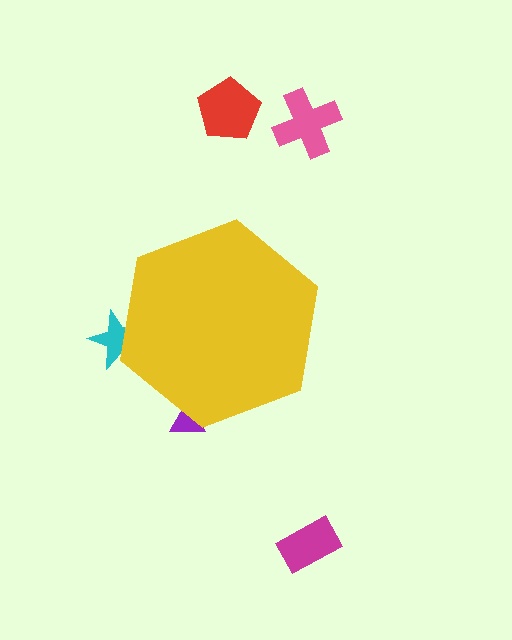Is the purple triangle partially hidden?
Yes, the purple triangle is partially hidden behind the yellow hexagon.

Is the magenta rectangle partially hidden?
No, the magenta rectangle is fully visible.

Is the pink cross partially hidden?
No, the pink cross is fully visible.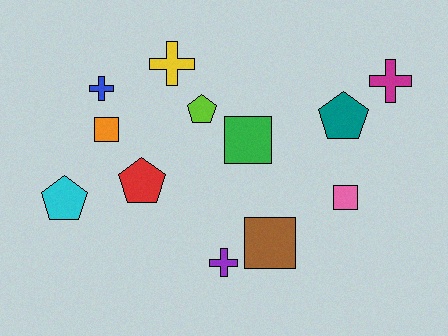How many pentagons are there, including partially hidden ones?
There are 4 pentagons.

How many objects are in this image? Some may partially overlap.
There are 12 objects.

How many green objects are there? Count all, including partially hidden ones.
There is 1 green object.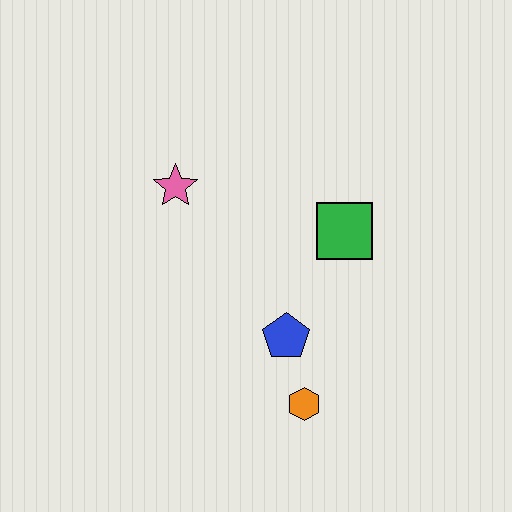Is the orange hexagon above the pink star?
No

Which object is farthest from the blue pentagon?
The pink star is farthest from the blue pentagon.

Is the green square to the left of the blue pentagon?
No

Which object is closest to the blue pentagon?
The orange hexagon is closest to the blue pentagon.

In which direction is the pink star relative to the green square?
The pink star is to the left of the green square.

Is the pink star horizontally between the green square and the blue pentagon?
No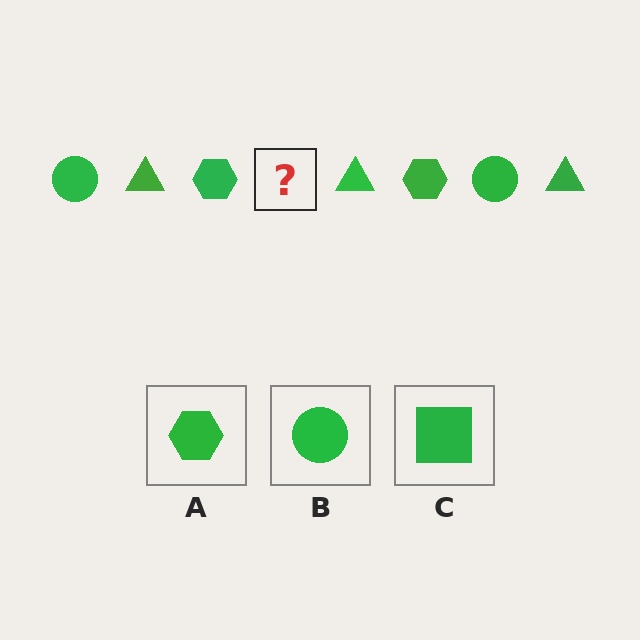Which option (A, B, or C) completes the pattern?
B.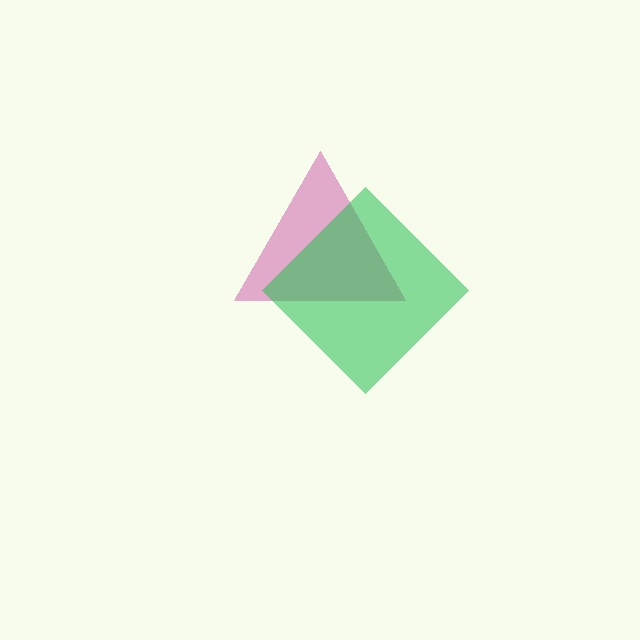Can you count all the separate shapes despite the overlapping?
Yes, there are 2 separate shapes.